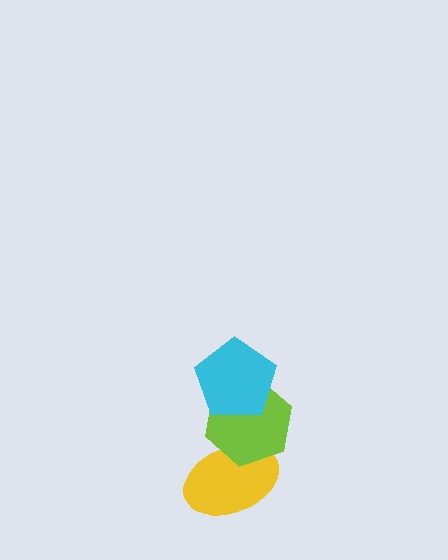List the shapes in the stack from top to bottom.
From top to bottom: the cyan pentagon, the lime hexagon, the yellow ellipse.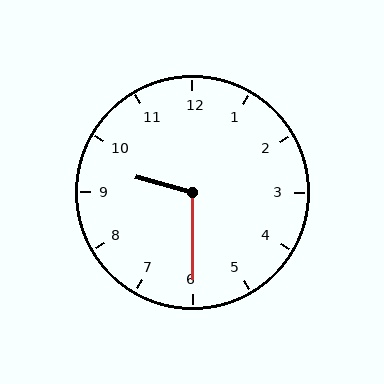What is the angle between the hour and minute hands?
Approximately 105 degrees.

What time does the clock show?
9:30.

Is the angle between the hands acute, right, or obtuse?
It is obtuse.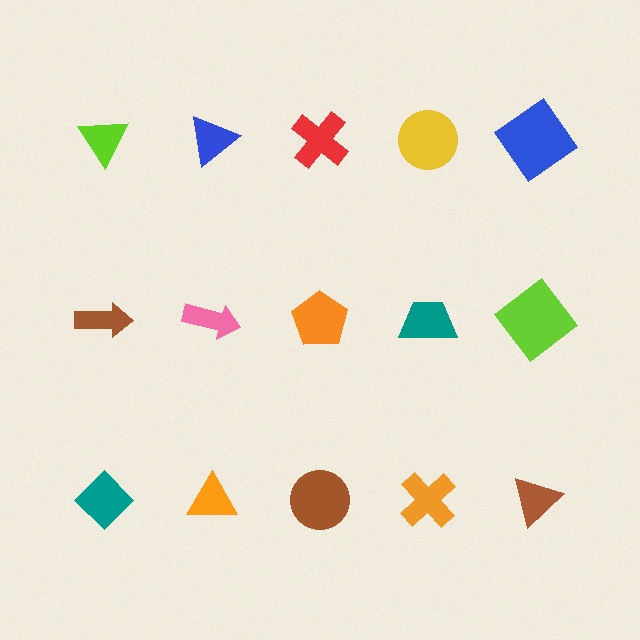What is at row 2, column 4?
A teal trapezoid.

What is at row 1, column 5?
A blue diamond.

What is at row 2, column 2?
A pink arrow.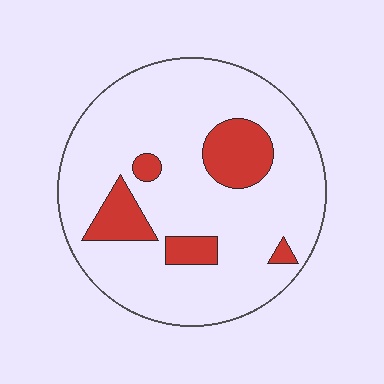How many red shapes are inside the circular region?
5.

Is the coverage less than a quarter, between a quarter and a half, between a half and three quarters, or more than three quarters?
Less than a quarter.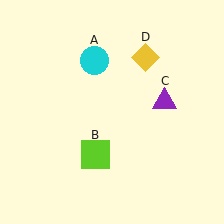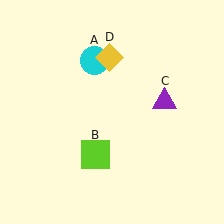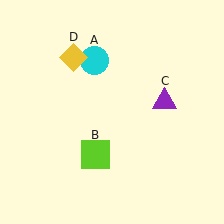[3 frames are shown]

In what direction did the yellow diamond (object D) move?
The yellow diamond (object D) moved left.